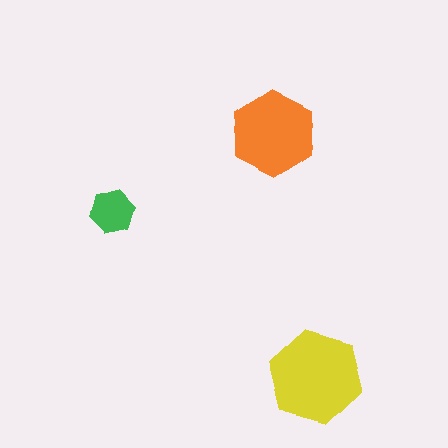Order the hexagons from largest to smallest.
the yellow one, the orange one, the green one.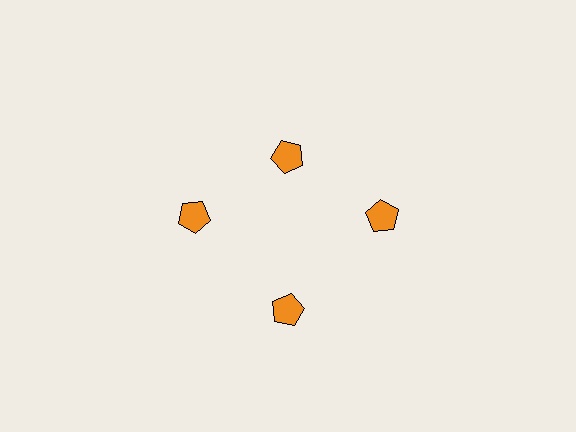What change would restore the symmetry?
The symmetry would be restored by moving it outward, back onto the ring so that all 4 pentagons sit at equal angles and equal distance from the center.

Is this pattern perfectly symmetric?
No. The 4 orange pentagons are arranged in a ring, but one element near the 12 o'clock position is pulled inward toward the center, breaking the 4-fold rotational symmetry.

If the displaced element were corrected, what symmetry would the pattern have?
It would have 4-fold rotational symmetry — the pattern would map onto itself every 90 degrees.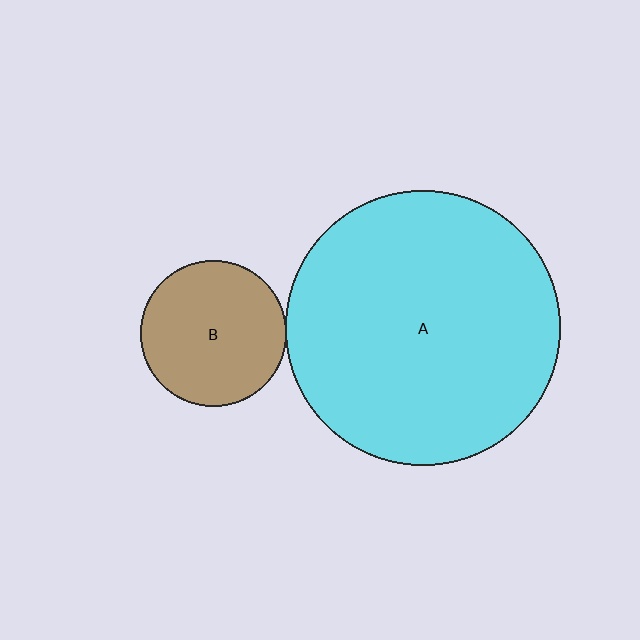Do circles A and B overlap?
Yes.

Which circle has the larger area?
Circle A (cyan).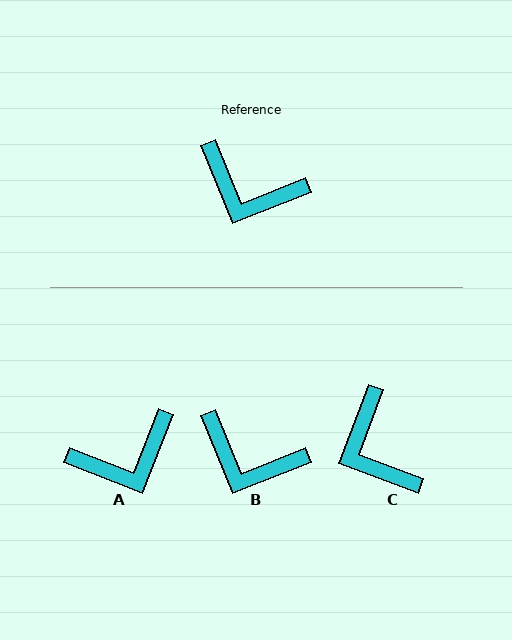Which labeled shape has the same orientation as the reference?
B.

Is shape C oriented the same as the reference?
No, it is off by about 42 degrees.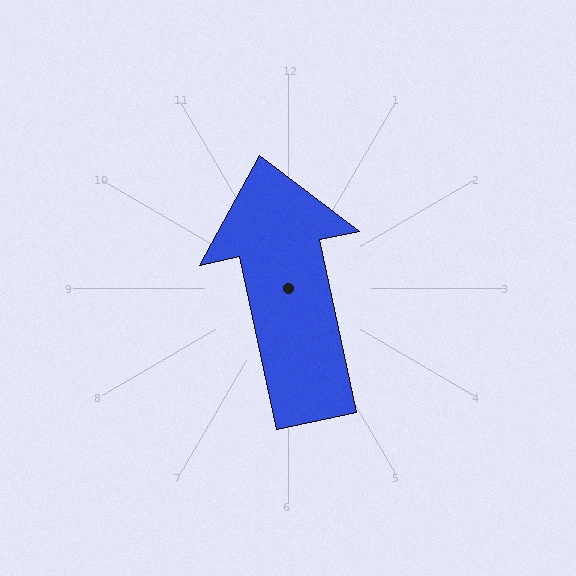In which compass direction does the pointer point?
North.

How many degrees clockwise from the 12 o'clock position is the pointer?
Approximately 348 degrees.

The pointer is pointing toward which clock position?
Roughly 12 o'clock.